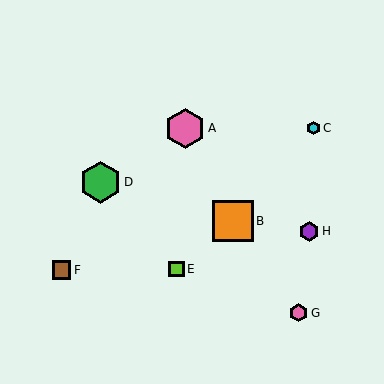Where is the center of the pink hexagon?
The center of the pink hexagon is at (299, 313).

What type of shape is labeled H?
Shape H is a purple hexagon.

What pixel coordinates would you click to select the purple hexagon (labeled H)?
Click at (309, 231) to select the purple hexagon H.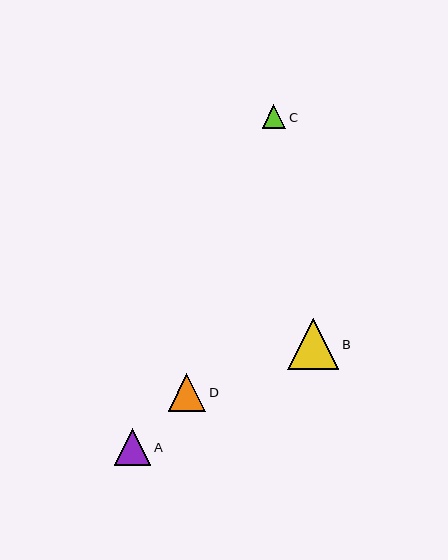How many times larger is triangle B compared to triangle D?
Triangle B is approximately 1.4 times the size of triangle D.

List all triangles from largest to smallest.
From largest to smallest: B, D, A, C.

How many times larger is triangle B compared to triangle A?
Triangle B is approximately 1.4 times the size of triangle A.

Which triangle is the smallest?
Triangle C is the smallest with a size of approximately 24 pixels.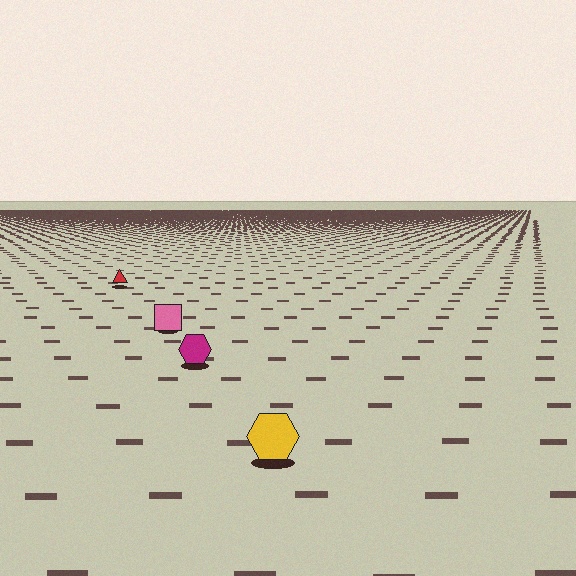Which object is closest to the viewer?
The yellow hexagon is closest. The texture marks near it are larger and more spread out.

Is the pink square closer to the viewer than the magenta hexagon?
No. The magenta hexagon is closer — you can tell from the texture gradient: the ground texture is coarser near it.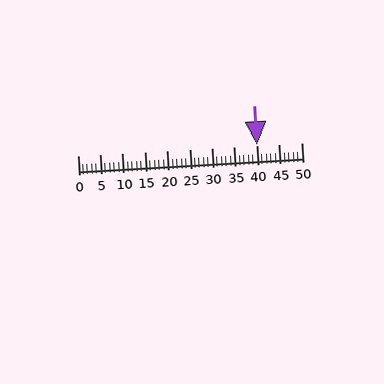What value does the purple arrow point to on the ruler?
The purple arrow points to approximately 40.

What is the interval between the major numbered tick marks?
The major tick marks are spaced 5 units apart.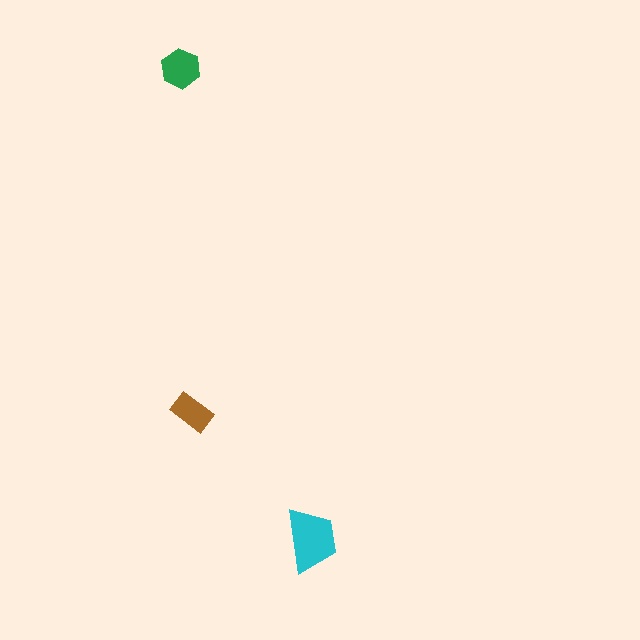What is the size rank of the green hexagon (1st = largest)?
2nd.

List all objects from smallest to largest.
The brown rectangle, the green hexagon, the cyan trapezoid.